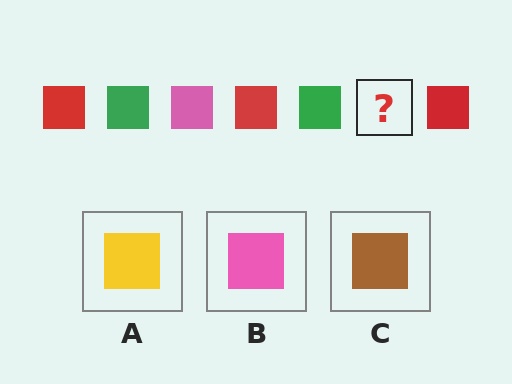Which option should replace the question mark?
Option B.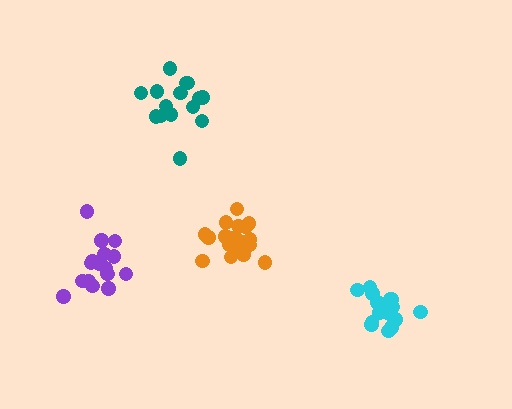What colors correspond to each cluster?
The clusters are colored: orange, purple, teal, cyan.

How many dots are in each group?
Group 1: 19 dots, Group 2: 17 dots, Group 3: 15 dots, Group 4: 17 dots (68 total).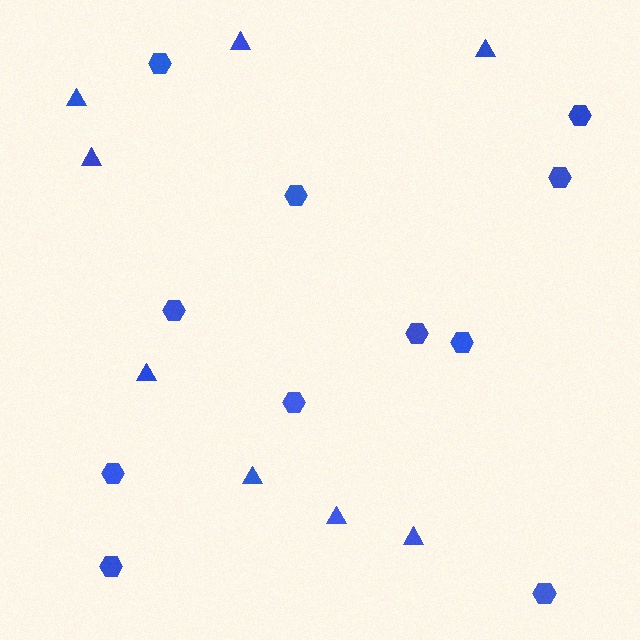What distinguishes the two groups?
There are 2 groups: one group of triangles (8) and one group of hexagons (11).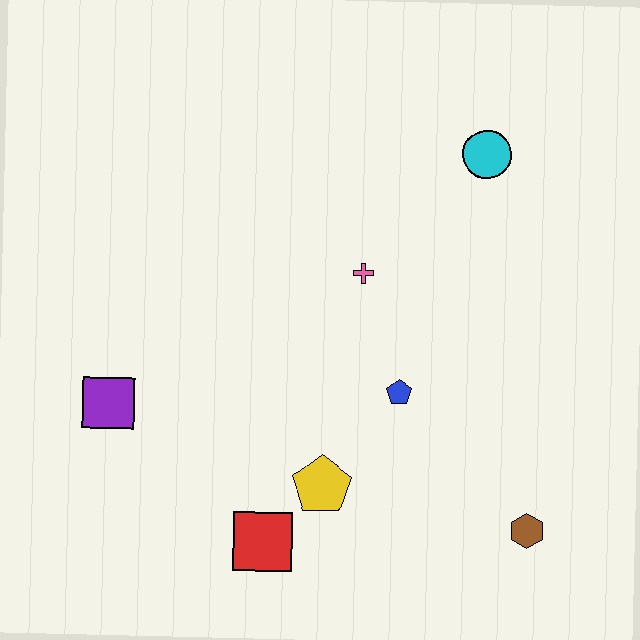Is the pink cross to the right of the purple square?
Yes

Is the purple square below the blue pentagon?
Yes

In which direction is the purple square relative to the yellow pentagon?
The purple square is to the left of the yellow pentagon.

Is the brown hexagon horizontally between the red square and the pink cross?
No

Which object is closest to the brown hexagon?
The blue pentagon is closest to the brown hexagon.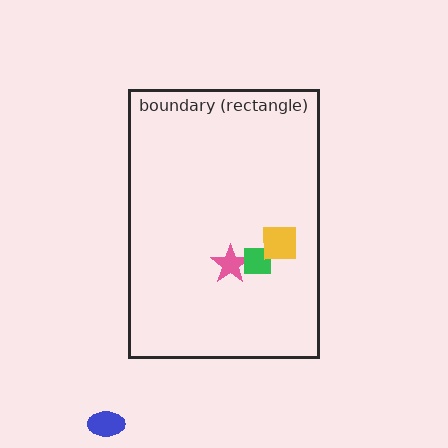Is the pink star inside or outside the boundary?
Inside.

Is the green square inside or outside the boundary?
Inside.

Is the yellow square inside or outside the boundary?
Inside.